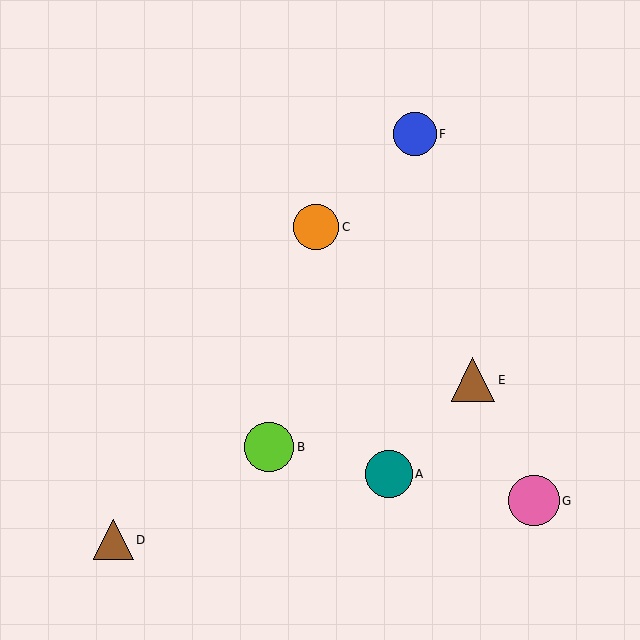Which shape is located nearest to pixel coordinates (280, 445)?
The lime circle (labeled B) at (269, 447) is nearest to that location.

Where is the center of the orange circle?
The center of the orange circle is at (316, 227).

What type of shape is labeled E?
Shape E is a brown triangle.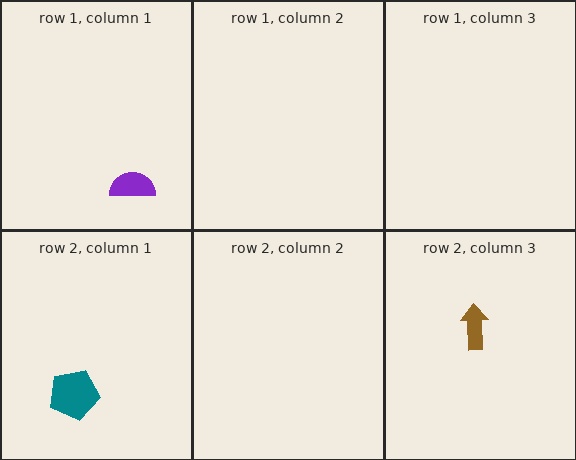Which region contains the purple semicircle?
The row 1, column 1 region.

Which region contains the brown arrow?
The row 2, column 3 region.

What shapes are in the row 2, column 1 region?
The teal pentagon.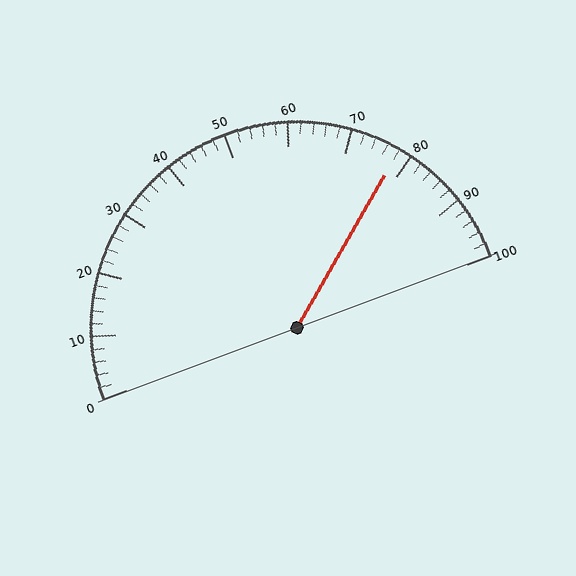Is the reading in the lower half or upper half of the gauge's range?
The reading is in the upper half of the range (0 to 100).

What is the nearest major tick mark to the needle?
The nearest major tick mark is 80.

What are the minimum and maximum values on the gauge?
The gauge ranges from 0 to 100.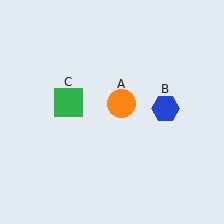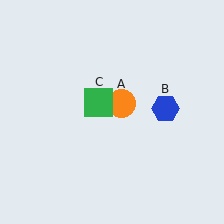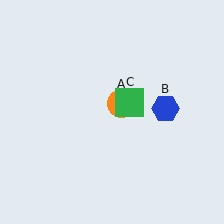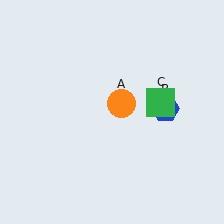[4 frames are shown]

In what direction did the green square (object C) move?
The green square (object C) moved right.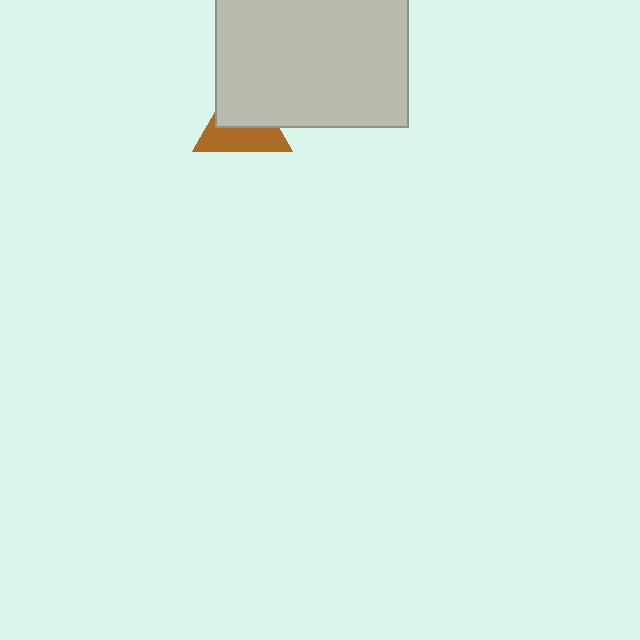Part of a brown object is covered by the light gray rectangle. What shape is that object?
It is a triangle.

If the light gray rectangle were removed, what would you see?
You would see the complete brown triangle.